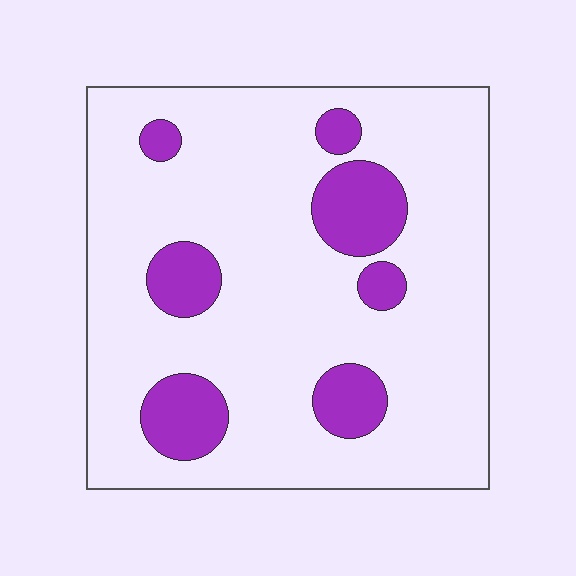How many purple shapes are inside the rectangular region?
7.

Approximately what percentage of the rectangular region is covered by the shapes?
Approximately 15%.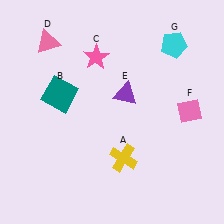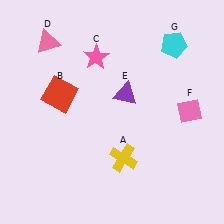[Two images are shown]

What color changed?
The square (B) changed from teal in Image 1 to red in Image 2.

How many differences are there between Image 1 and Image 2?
There is 1 difference between the two images.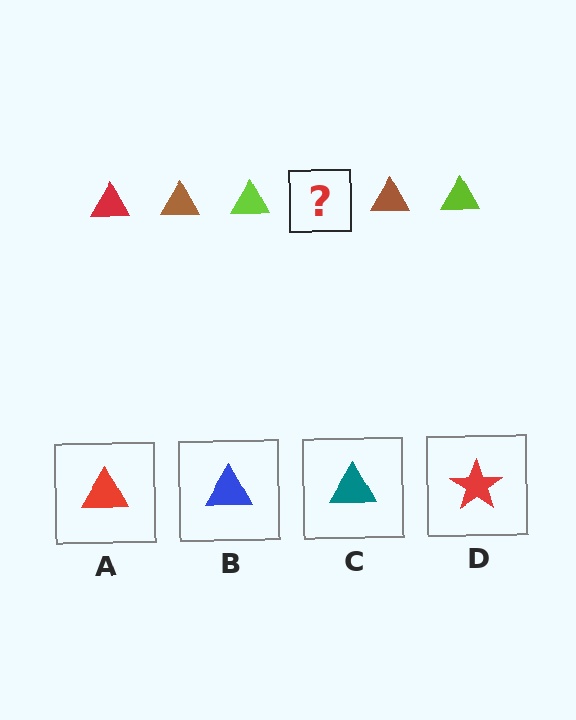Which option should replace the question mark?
Option A.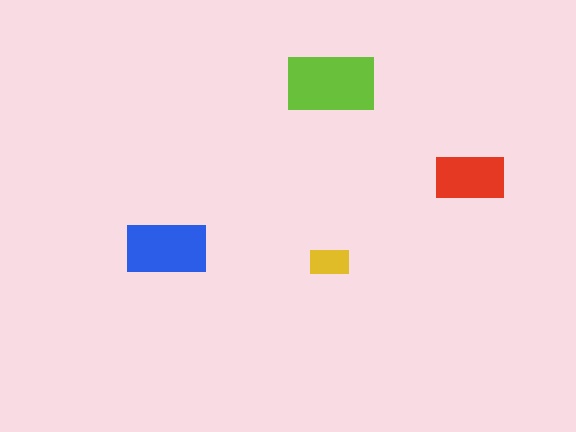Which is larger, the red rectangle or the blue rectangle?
The blue one.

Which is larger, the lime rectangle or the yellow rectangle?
The lime one.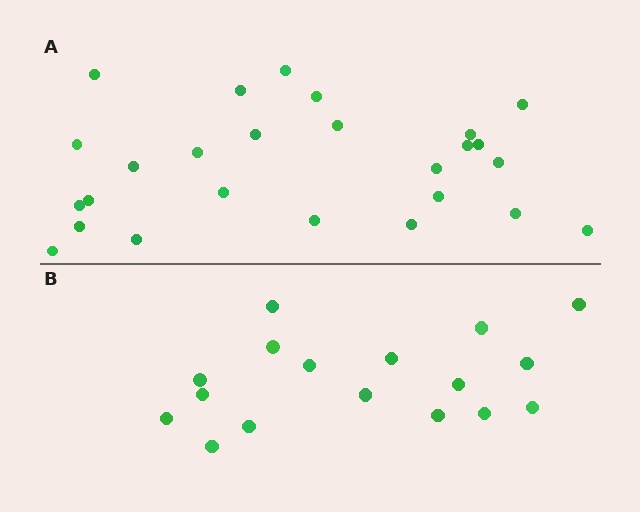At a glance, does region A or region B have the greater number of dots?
Region A (the top region) has more dots.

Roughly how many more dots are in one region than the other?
Region A has roughly 8 or so more dots than region B.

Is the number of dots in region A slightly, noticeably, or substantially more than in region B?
Region A has substantially more. The ratio is roughly 1.5 to 1.